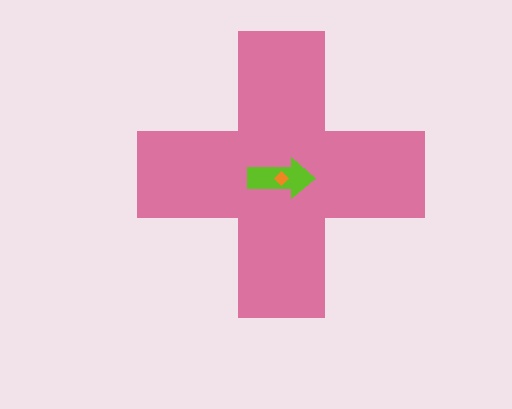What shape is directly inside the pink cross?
The lime arrow.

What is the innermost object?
The orange diamond.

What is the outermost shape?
The pink cross.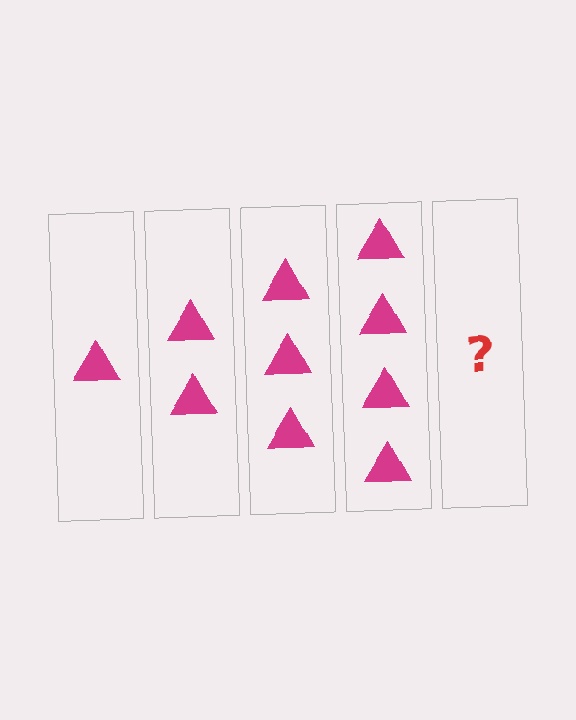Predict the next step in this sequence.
The next step is 5 triangles.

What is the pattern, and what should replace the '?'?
The pattern is that each step adds one more triangle. The '?' should be 5 triangles.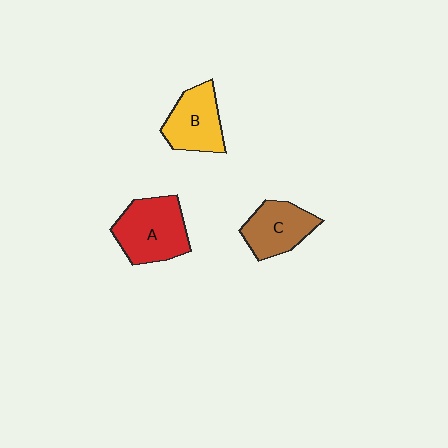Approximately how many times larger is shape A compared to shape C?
Approximately 1.3 times.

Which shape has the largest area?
Shape A (red).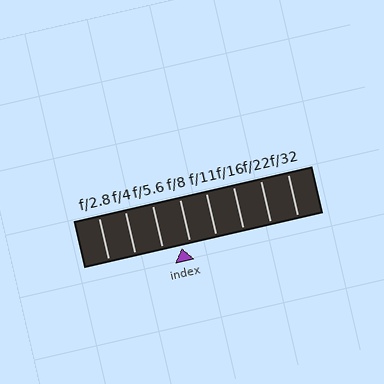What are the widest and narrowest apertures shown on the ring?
The widest aperture shown is f/2.8 and the narrowest is f/32.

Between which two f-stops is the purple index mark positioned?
The index mark is between f/5.6 and f/8.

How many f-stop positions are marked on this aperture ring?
There are 8 f-stop positions marked.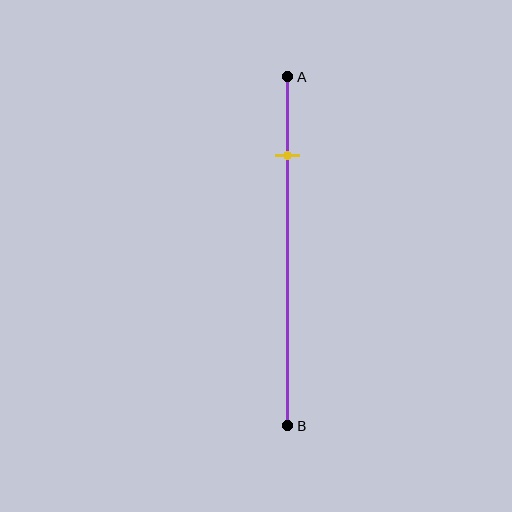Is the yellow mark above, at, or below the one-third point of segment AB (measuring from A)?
The yellow mark is above the one-third point of segment AB.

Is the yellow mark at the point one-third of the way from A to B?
No, the mark is at about 25% from A, not at the 33% one-third point.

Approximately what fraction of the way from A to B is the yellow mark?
The yellow mark is approximately 25% of the way from A to B.